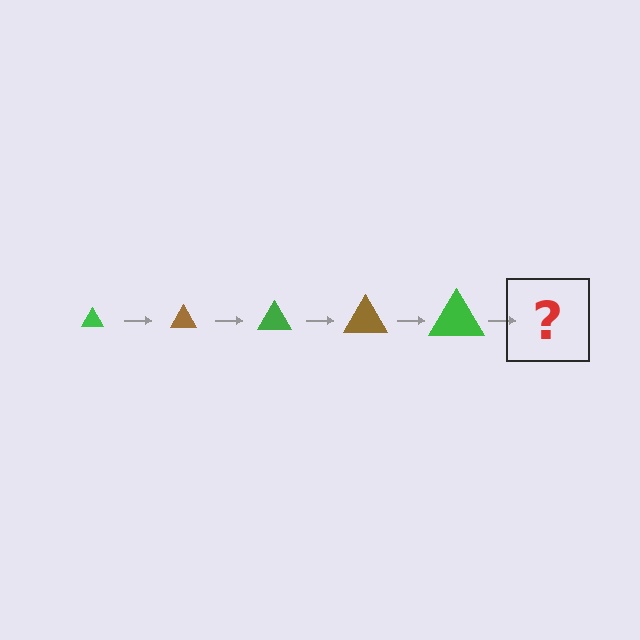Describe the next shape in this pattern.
It should be a brown triangle, larger than the previous one.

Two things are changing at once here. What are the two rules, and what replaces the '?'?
The two rules are that the triangle grows larger each step and the color cycles through green and brown. The '?' should be a brown triangle, larger than the previous one.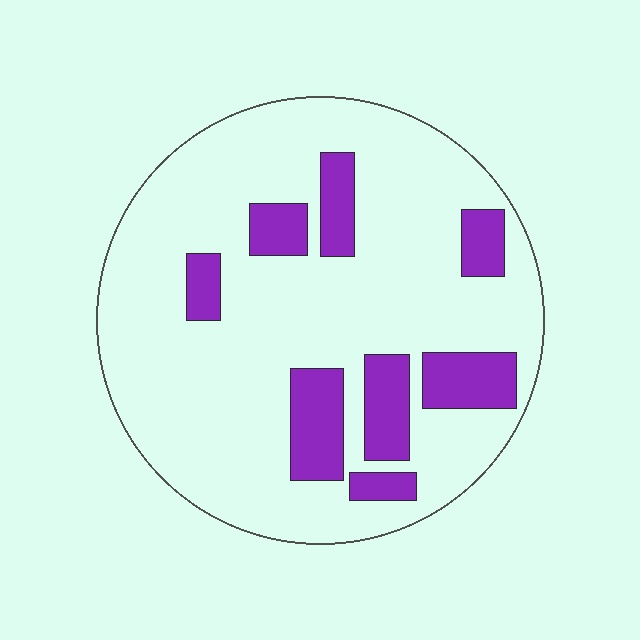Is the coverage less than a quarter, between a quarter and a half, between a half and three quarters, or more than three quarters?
Less than a quarter.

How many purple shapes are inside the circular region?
8.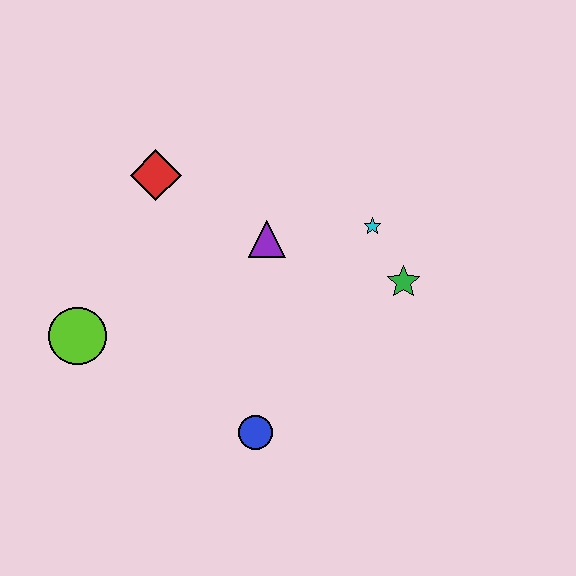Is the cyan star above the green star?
Yes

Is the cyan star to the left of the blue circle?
No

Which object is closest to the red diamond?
The purple triangle is closest to the red diamond.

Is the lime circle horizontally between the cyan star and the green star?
No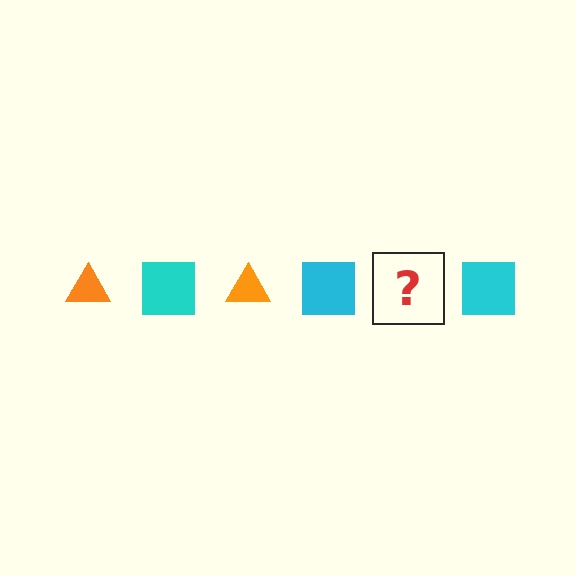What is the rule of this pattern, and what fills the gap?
The rule is that the pattern alternates between orange triangle and cyan square. The gap should be filled with an orange triangle.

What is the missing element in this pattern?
The missing element is an orange triangle.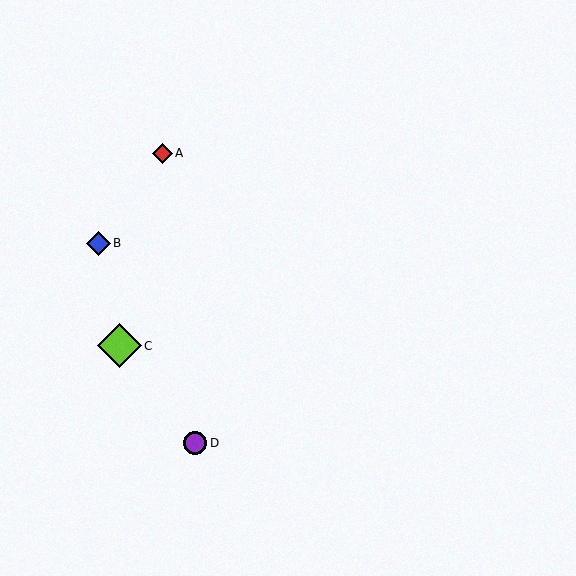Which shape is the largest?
The lime diamond (labeled C) is the largest.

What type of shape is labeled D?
Shape D is a purple circle.